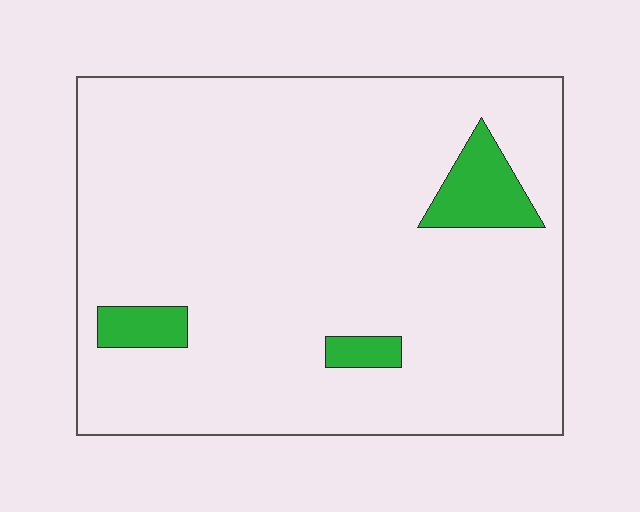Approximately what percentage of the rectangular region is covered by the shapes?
Approximately 10%.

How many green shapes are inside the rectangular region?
3.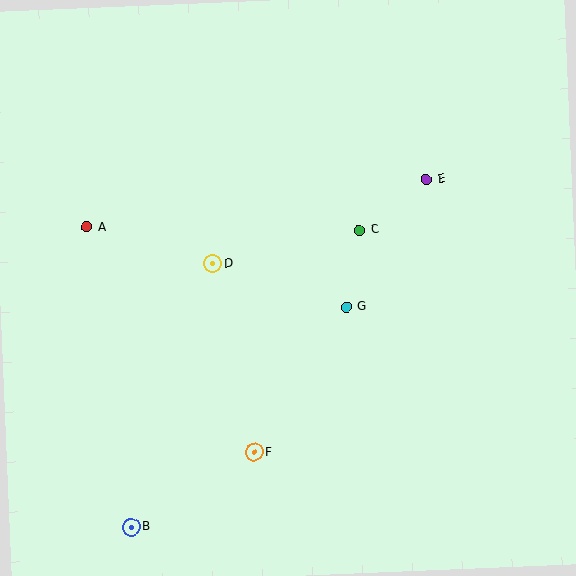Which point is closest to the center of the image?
Point G at (346, 307) is closest to the center.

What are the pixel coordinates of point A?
Point A is at (87, 227).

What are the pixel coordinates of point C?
Point C is at (360, 230).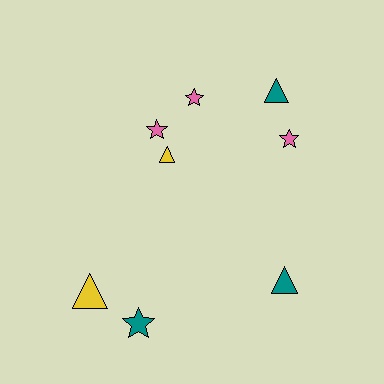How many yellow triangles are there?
There are 2 yellow triangles.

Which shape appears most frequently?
Star, with 4 objects.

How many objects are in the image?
There are 8 objects.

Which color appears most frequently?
Teal, with 3 objects.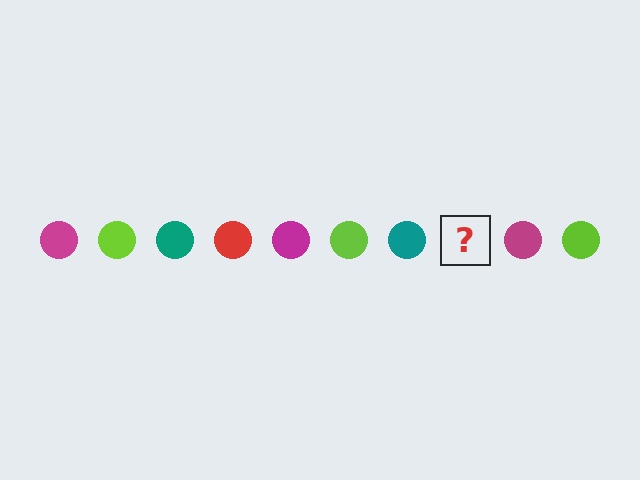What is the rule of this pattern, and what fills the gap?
The rule is that the pattern cycles through magenta, lime, teal, red circles. The gap should be filled with a red circle.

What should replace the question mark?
The question mark should be replaced with a red circle.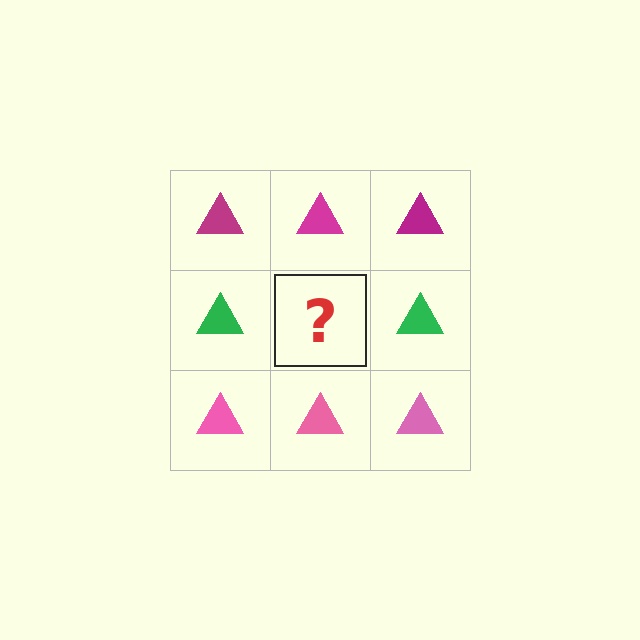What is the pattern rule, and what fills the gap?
The rule is that each row has a consistent color. The gap should be filled with a green triangle.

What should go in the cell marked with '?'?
The missing cell should contain a green triangle.